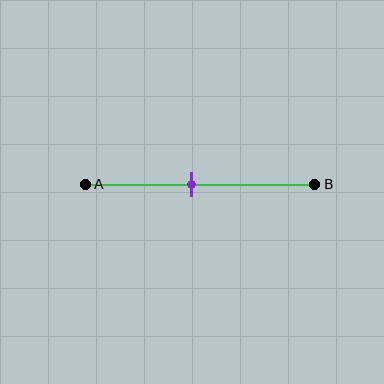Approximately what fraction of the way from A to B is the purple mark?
The purple mark is approximately 45% of the way from A to B.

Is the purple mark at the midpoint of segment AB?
No, the mark is at about 45% from A, not at the 50% midpoint.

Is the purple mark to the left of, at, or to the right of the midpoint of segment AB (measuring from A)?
The purple mark is to the left of the midpoint of segment AB.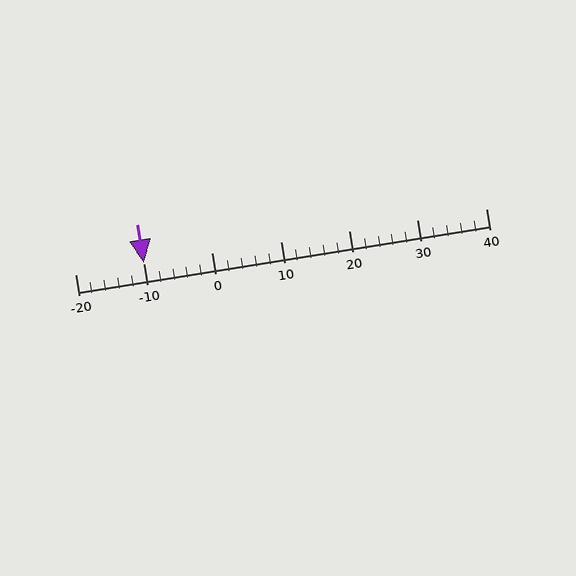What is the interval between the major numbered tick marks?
The major tick marks are spaced 10 units apart.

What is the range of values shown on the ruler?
The ruler shows values from -20 to 40.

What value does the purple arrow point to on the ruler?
The purple arrow points to approximately -10.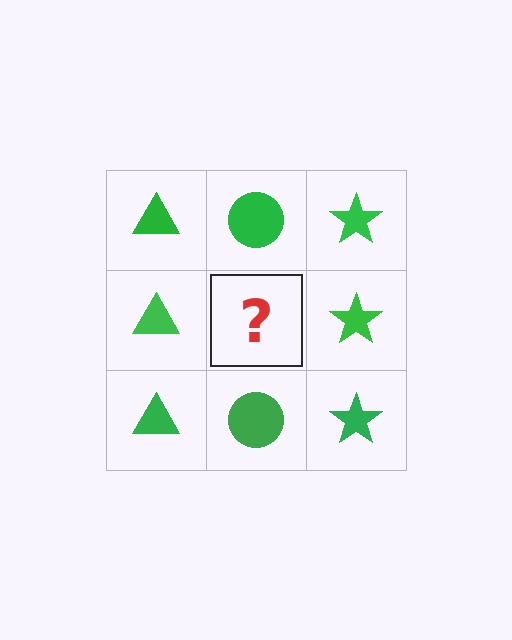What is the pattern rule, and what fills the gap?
The rule is that each column has a consistent shape. The gap should be filled with a green circle.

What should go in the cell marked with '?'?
The missing cell should contain a green circle.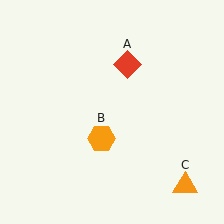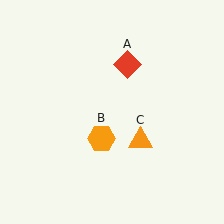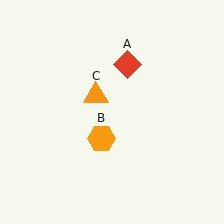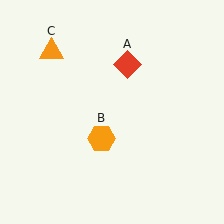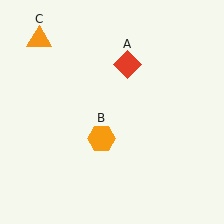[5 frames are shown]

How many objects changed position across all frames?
1 object changed position: orange triangle (object C).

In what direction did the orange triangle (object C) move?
The orange triangle (object C) moved up and to the left.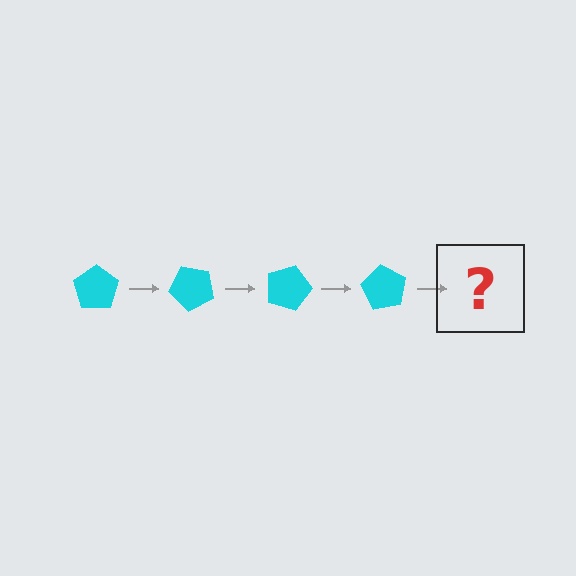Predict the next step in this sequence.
The next step is a cyan pentagon rotated 180 degrees.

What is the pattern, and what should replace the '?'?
The pattern is that the pentagon rotates 45 degrees each step. The '?' should be a cyan pentagon rotated 180 degrees.